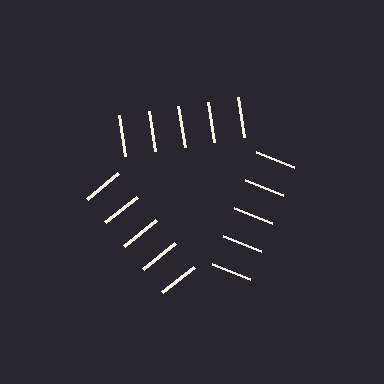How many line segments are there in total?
15 — 5 along each of the 3 edges.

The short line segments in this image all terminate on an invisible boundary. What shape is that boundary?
An illusory triangle — the line segments terminate on its edges but no continuous stroke is drawn.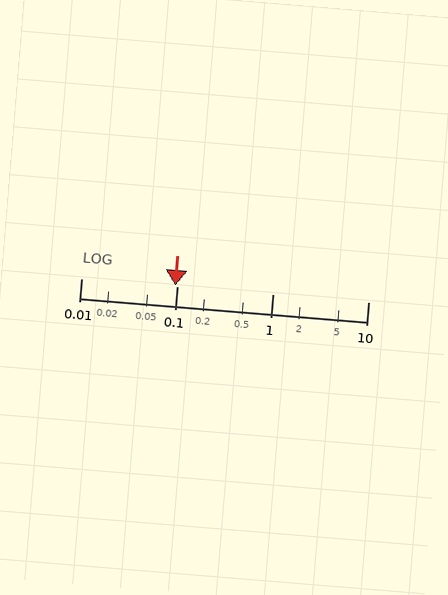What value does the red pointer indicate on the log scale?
The pointer indicates approximately 0.097.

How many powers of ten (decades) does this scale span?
The scale spans 3 decades, from 0.01 to 10.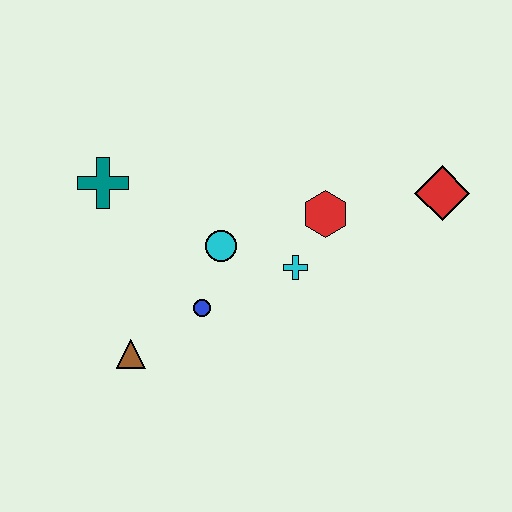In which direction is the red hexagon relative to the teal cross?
The red hexagon is to the right of the teal cross.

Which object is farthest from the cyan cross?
The teal cross is farthest from the cyan cross.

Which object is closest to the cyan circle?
The blue circle is closest to the cyan circle.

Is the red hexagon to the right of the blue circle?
Yes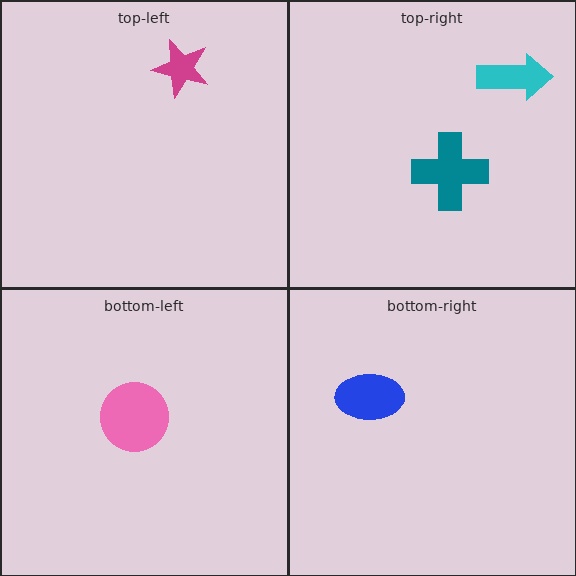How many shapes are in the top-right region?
2.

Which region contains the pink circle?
The bottom-left region.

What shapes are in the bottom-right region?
The blue ellipse.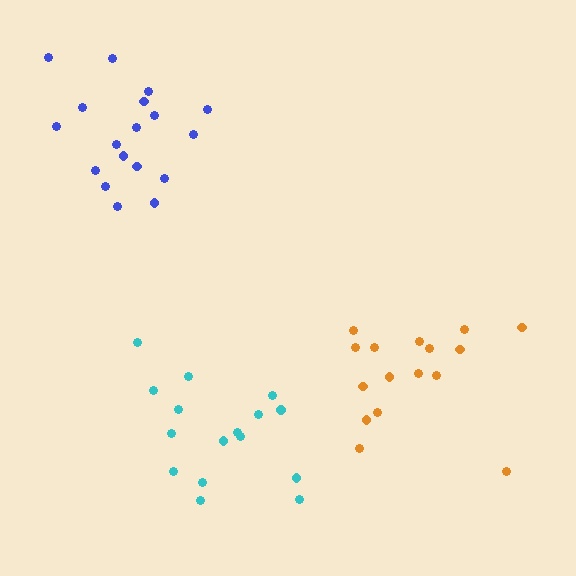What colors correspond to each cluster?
The clusters are colored: orange, cyan, blue.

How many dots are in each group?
Group 1: 16 dots, Group 2: 16 dots, Group 3: 18 dots (50 total).